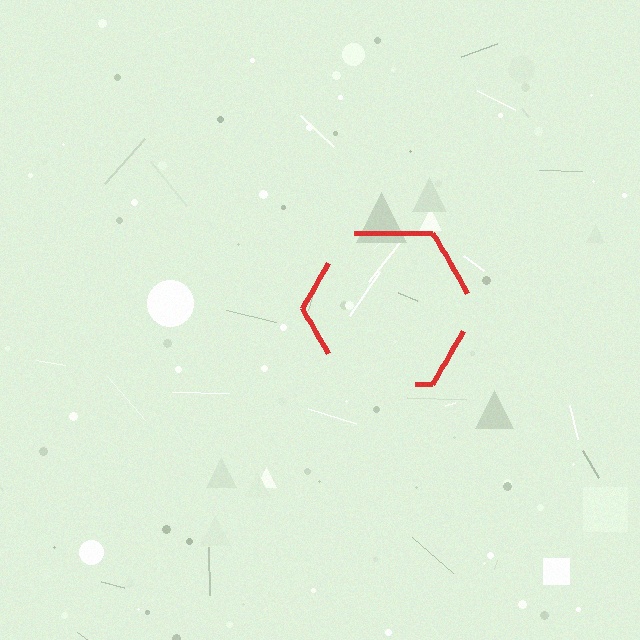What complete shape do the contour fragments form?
The contour fragments form a hexagon.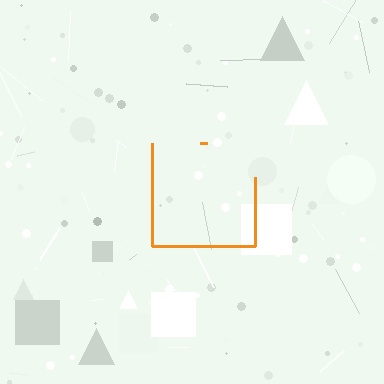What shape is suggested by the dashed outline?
The dashed outline suggests a square.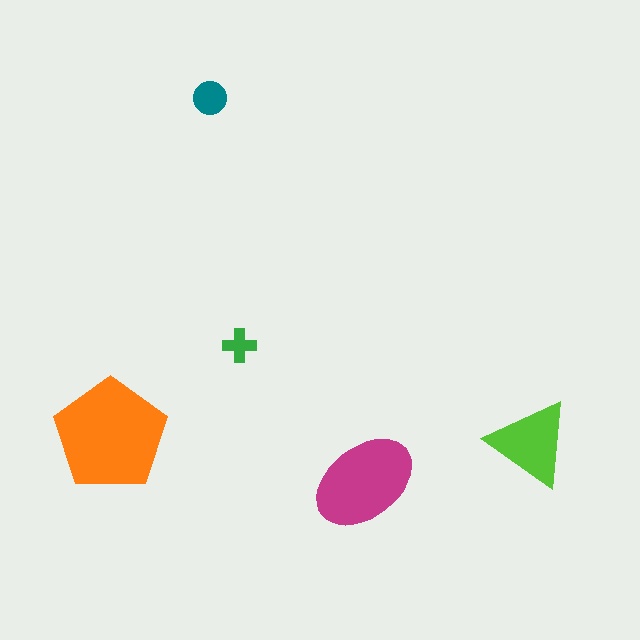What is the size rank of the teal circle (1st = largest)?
4th.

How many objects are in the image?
There are 5 objects in the image.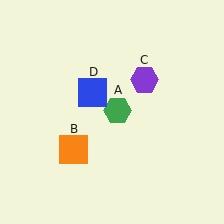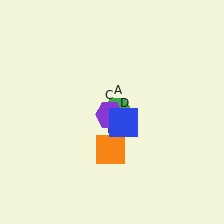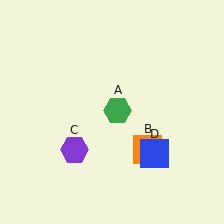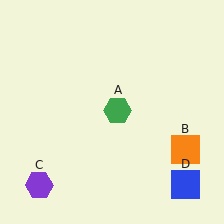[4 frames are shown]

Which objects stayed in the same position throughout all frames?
Green hexagon (object A) remained stationary.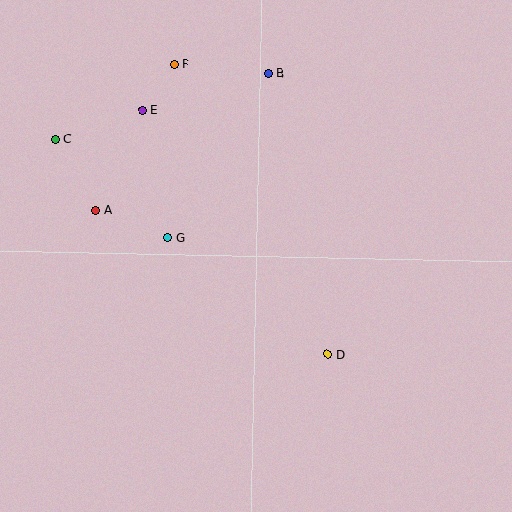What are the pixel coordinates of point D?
Point D is at (328, 354).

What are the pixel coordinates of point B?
Point B is at (268, 74).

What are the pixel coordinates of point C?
Point C is at (56, 139).